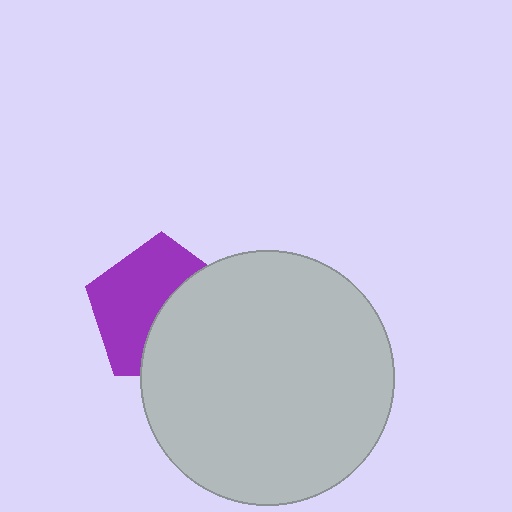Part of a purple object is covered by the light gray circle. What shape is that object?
It is a pentagon.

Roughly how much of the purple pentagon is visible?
About half of it is visible (roughly 55%).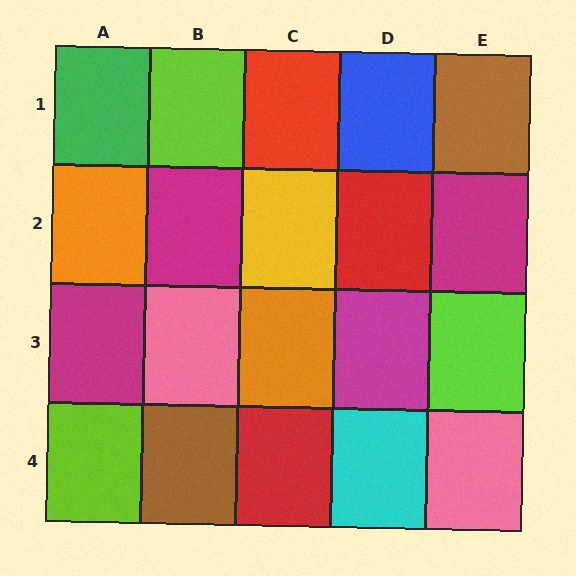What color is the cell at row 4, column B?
Brown.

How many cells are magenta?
4 cells are magenta.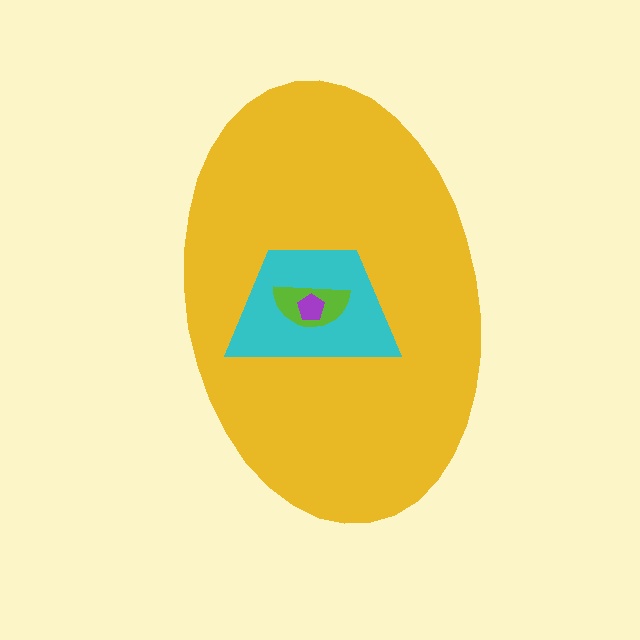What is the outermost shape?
The yellow ellipse.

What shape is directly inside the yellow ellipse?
The cyan trapezoid.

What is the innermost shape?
The purple pentagon.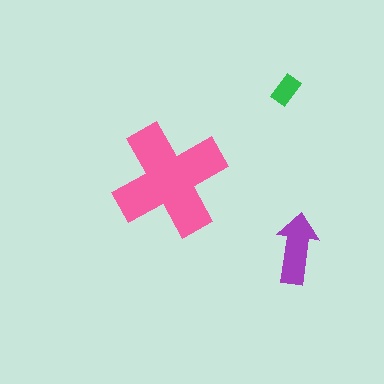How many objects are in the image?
There are 3 objects in the image.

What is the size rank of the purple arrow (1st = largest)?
2nd.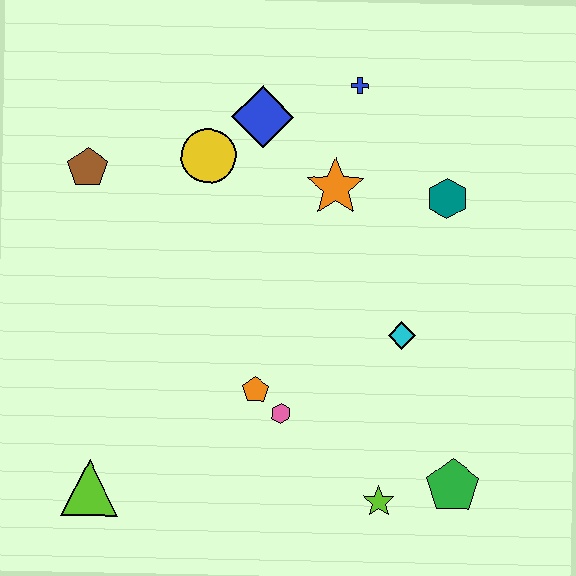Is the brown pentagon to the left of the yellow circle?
Yes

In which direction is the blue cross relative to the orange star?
The blue cross is above the orange star.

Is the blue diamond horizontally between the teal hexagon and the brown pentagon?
Yes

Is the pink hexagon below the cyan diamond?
Yes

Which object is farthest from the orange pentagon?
The blue cross is farthest from the orange pentagon.